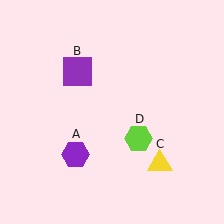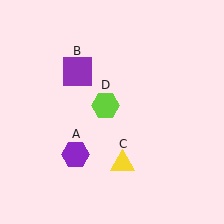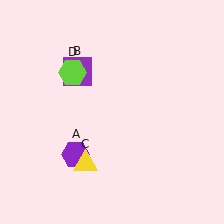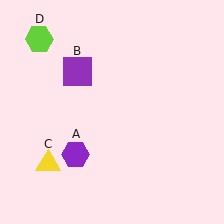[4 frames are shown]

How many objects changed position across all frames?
2 objects changed position: yellow triangle (object C), lime hexagon (object D).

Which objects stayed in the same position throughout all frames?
Purple hexagon (object A) and purple square (object B) remained stationary.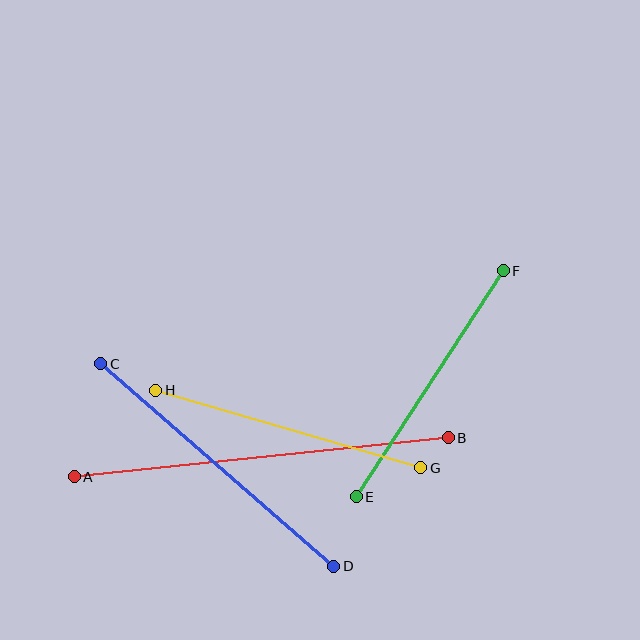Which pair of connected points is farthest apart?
Points A and B are farthest apart.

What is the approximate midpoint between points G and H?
The midpoint is at approximately (288, 429) pixels.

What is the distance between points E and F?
The distance is approximately 270 pixels.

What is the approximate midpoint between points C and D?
The midpoint is at approximately (217, 465) pixels.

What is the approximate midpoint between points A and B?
The midpoint is at approximately (261, 457) pixels.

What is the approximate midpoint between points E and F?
The midpoint is at approximately (430, 384) pixels.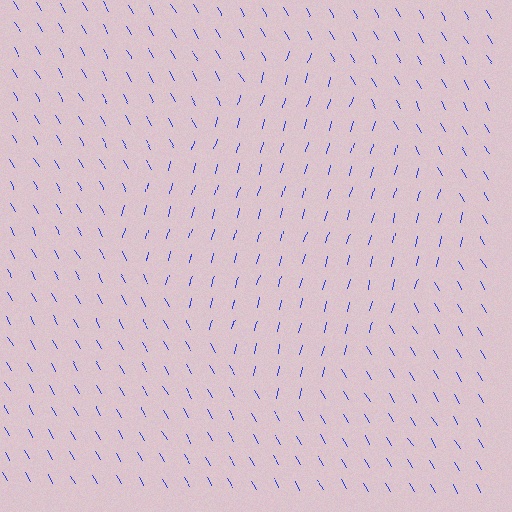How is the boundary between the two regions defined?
The boundary is defined purely by a change in line orientation (approximately 45 degrees difference). All lines are the same color and thickness.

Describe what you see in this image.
The image is filled with small blue line segments. A diamond region in the image has lines oriented differently from the surrounding lines, creating a visible texture boundary.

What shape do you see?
I see a diamond.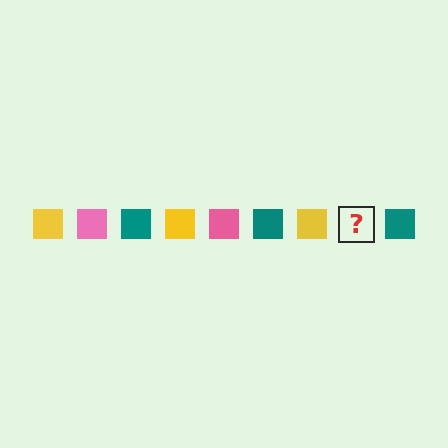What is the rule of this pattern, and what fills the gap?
The rule is that the pattern cycles through yellow, pink, teal squares. The gap should be filled with a pink square.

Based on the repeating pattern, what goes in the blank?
The blank should be a pink square.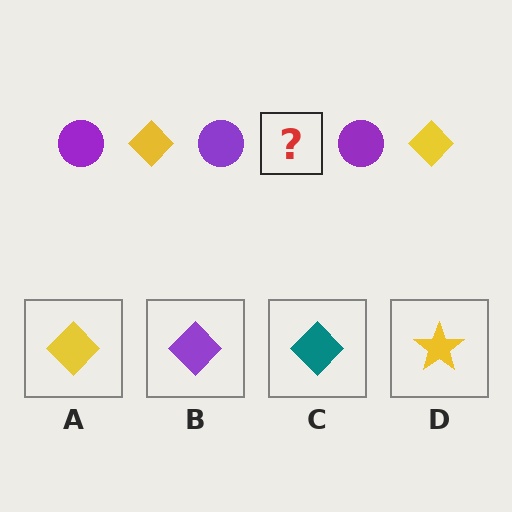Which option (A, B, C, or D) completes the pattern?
A.